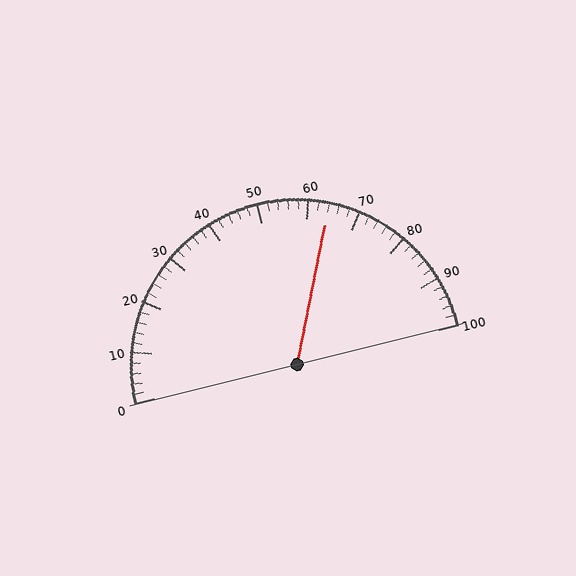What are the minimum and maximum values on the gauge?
The gauge ranges from 0 to 100.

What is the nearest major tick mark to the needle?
The nearest major tick mark is 60.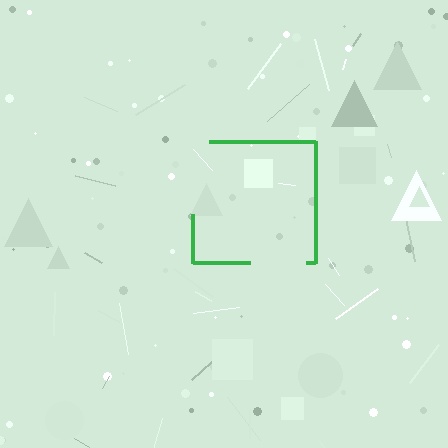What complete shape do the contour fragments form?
The contour fragments form a square.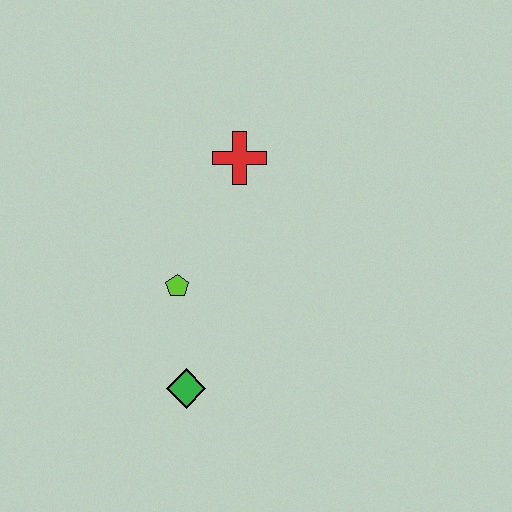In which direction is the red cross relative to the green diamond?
The red cross is above the green diamond.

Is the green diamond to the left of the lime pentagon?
No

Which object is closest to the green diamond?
The lime pentagon is closest to the green diamond.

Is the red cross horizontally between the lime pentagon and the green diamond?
No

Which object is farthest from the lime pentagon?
The red cross is farthest from the lime pentagon.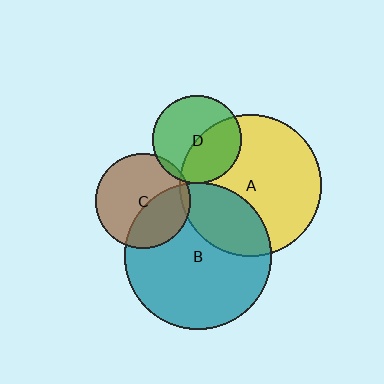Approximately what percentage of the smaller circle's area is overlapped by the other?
Approximately 45%.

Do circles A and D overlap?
Yes.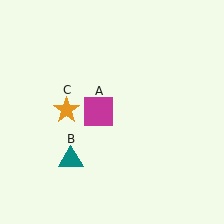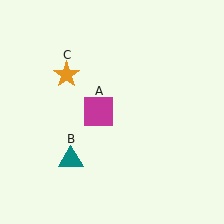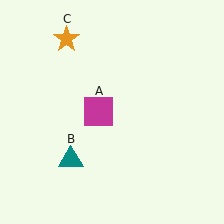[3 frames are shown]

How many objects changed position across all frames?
1 object changed position: orange star (object C).